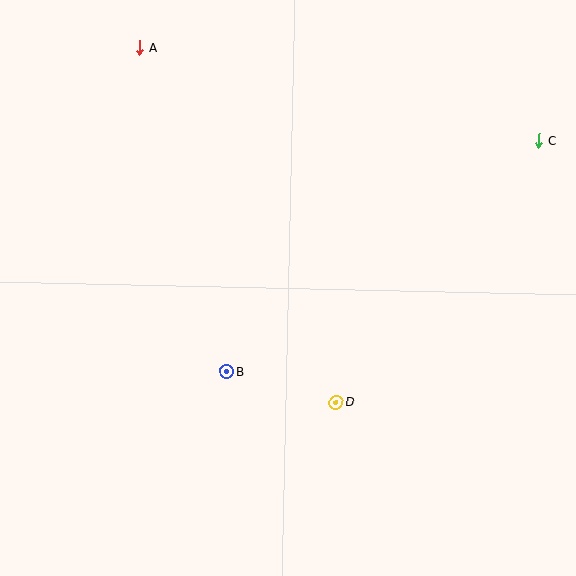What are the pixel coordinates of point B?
Point B is at (227, 371).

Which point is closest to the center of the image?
Point B at (227, 371) is closest to the center.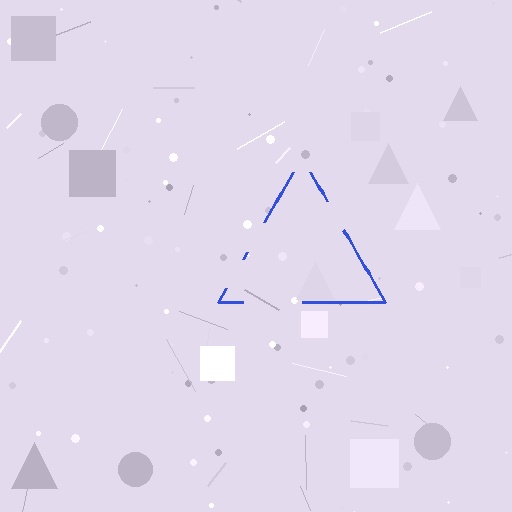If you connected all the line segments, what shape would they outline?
They would outline a triangle.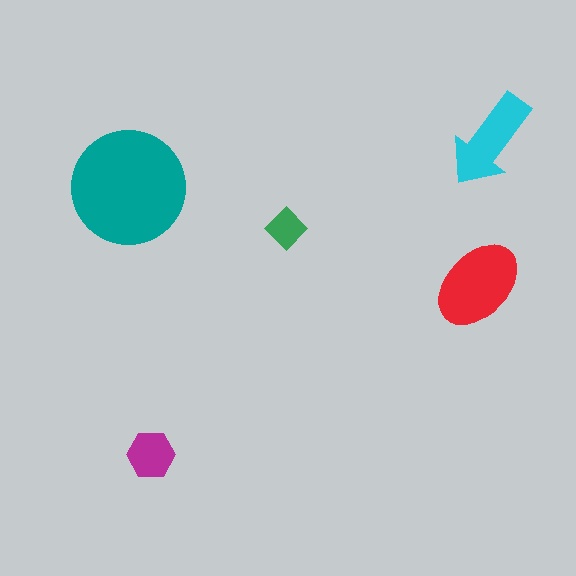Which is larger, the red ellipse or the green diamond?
The red ellipse.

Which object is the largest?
The teal circle.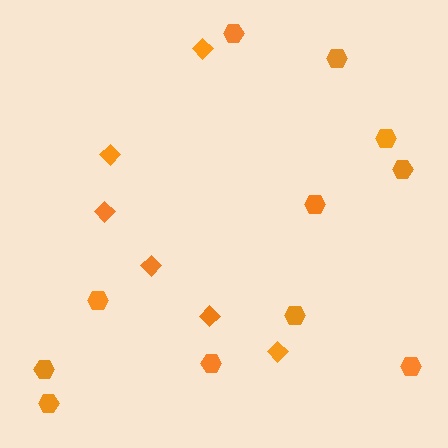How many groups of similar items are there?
There are 2 groups: one group of diamonds (6) and one group of hexagons (11).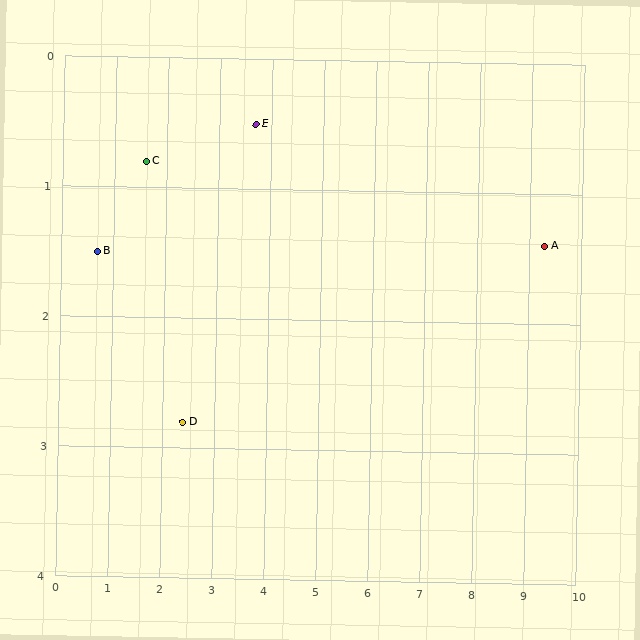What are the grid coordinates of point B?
Point B is at approximately (0.7, 1.5).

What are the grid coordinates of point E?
Point E is at approximately (3.7, 0.5).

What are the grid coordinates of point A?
Point A is at approximately (9.3, 1.4).